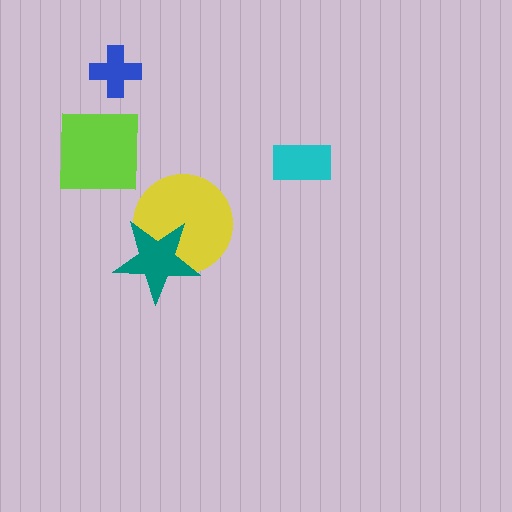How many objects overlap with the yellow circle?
1 object overlaps with the yellow circle.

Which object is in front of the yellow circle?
The teal star is in front of the yellow circle.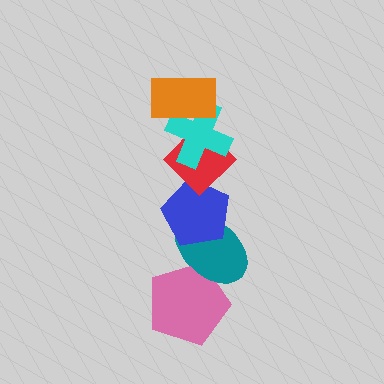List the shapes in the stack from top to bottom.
From top to bottom: the orange rectangle, the cyan cross, the red diamond, the blue pentagon, the teal ellipse, the pink pentagon.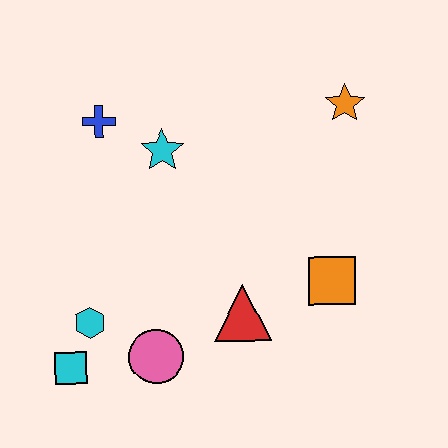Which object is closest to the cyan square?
The cyan hexagon is closest to the cyan square.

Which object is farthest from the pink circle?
The orange star is farthest from the pink circle.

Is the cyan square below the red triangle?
Yes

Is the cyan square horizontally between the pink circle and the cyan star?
No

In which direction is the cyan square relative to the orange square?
The cyan square is to the left of the orange square.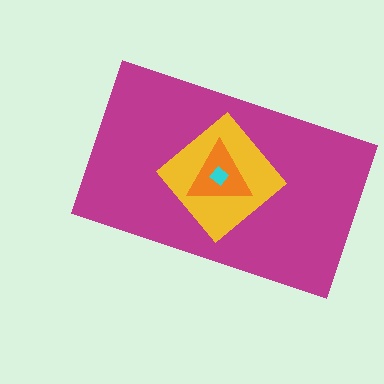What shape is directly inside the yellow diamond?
The orange triangle.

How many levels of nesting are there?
4.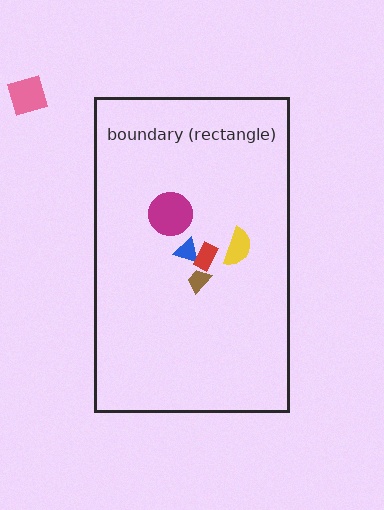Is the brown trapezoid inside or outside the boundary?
Inside.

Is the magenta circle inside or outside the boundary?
Inside.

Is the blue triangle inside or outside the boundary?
Inside.